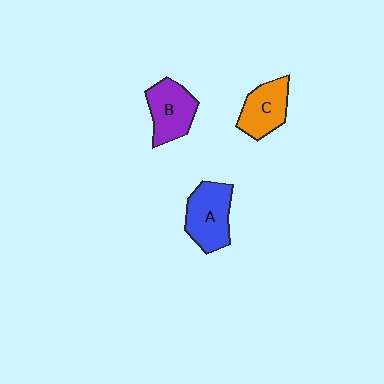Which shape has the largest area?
Shape A (blue).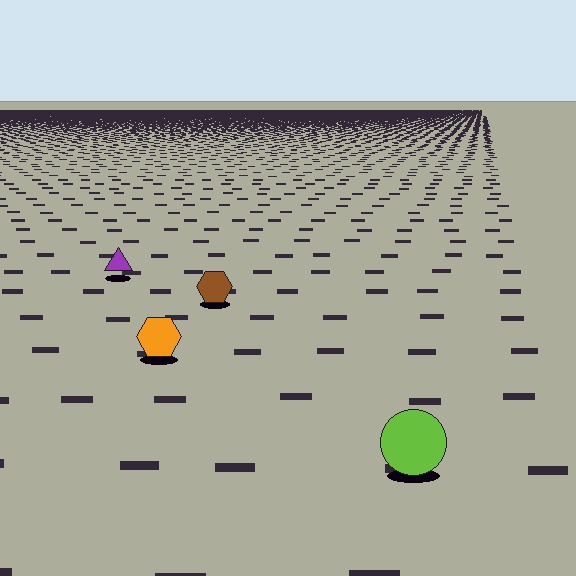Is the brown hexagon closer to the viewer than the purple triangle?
Yes. The brown hexagon is closer — you can tell from the texture gradient: the ground texture is coarser near it.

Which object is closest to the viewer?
The lime circle is closest. The texture marks near it are larger and more spread out.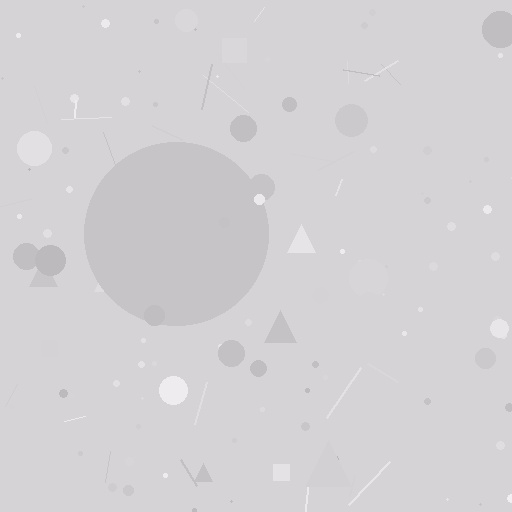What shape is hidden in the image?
A circle is hidden in the image.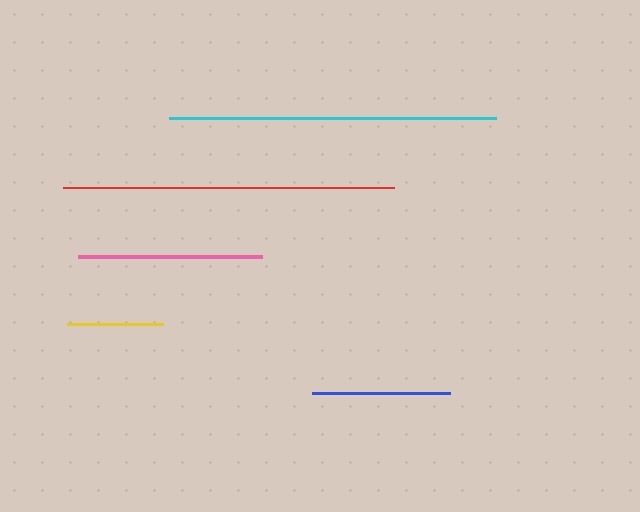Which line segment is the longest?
The red line is the longest at approximately 331 pixels.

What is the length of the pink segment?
The pink segment is approximately 184 pixels long.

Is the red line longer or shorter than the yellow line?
The red line is longer than the yellow line.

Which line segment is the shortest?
The yellow line is the shortest at approximately 96 pixels.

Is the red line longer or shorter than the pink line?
The red line is longer than the pink line.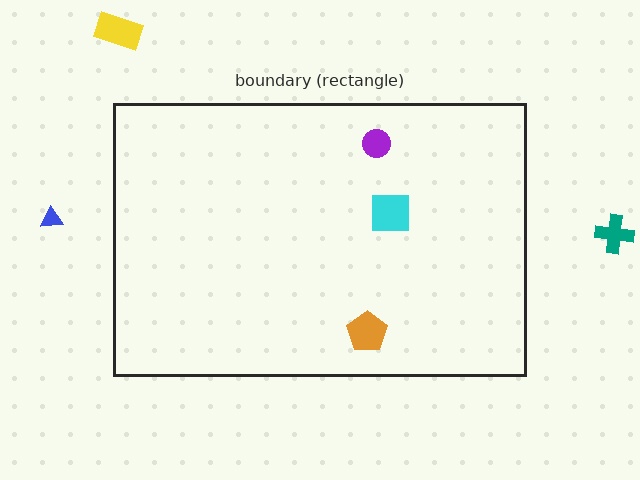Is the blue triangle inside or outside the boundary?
Outside.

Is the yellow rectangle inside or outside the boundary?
Outside.